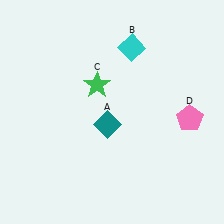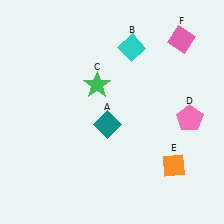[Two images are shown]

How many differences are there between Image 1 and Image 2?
There are 2 differences between the two images.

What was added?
An orange diamond (E), a pink diamond (F) were added in Image 2.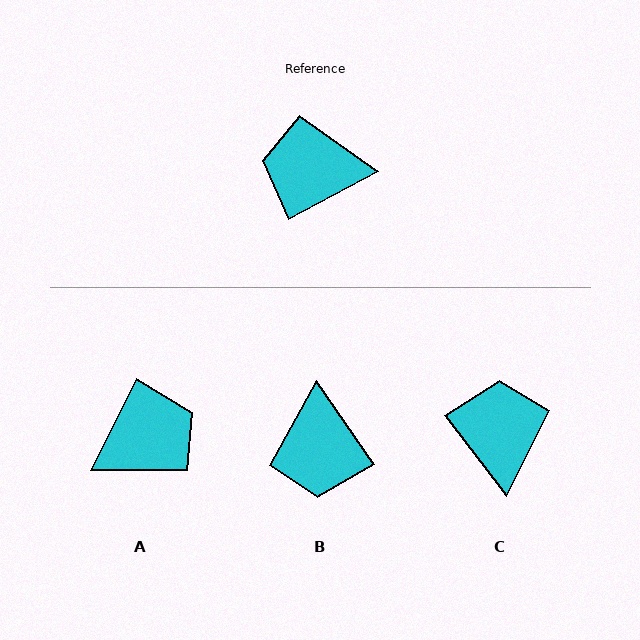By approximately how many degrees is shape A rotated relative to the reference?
Approximately 145 degrees clockwise.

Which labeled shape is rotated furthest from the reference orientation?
A, about 145 degrees away.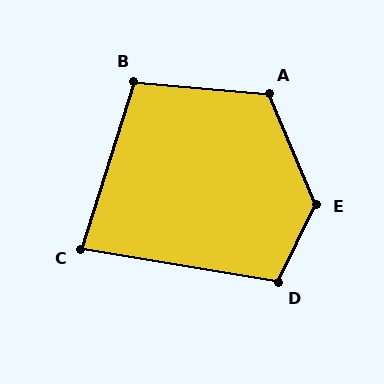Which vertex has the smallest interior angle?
C, at approximately 82 degrees.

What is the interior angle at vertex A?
Approximately 118 degrees (obtuse).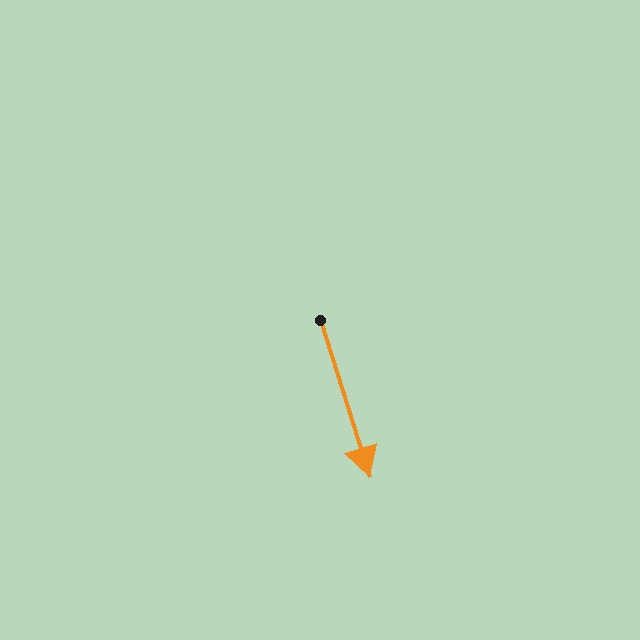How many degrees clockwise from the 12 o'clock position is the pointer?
Approximately 163 degrees.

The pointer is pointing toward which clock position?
Roughly 5 o'clock.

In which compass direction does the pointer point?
South.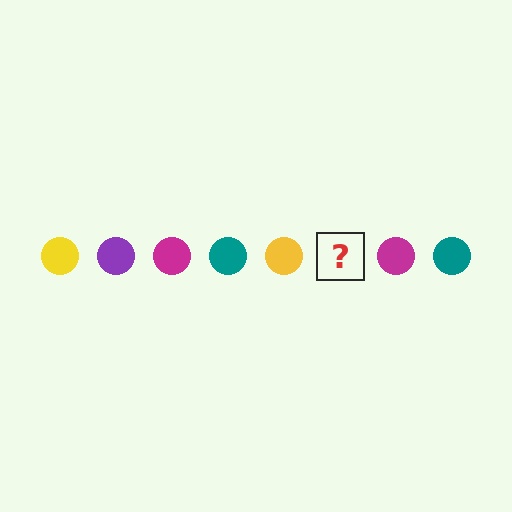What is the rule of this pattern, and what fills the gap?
The rule is that the pattern cycles through yellow, purple, magenta, teal circles. The gap should be filled with a purple circle.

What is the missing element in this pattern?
The missing element is a purple circle.